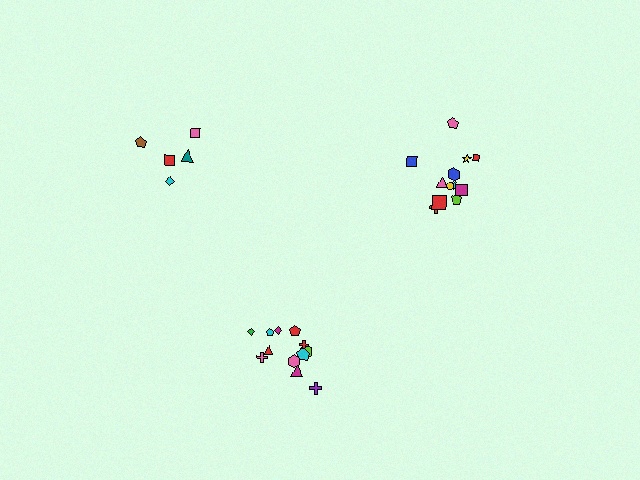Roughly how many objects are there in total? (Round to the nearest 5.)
Roughly 30 objects in total.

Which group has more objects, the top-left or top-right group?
The top-right group.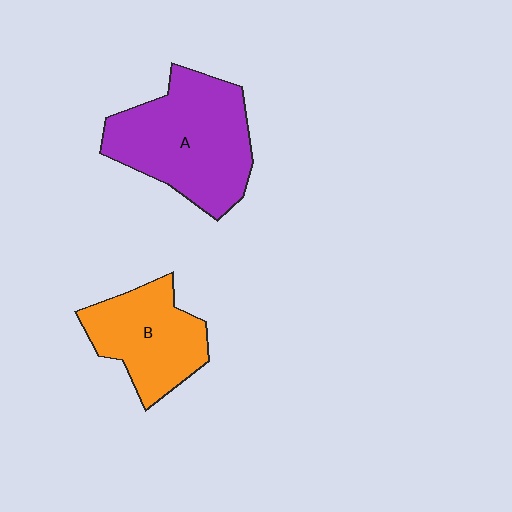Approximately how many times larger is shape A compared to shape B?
Approximately 1.5 times.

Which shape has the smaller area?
Shape B (orange).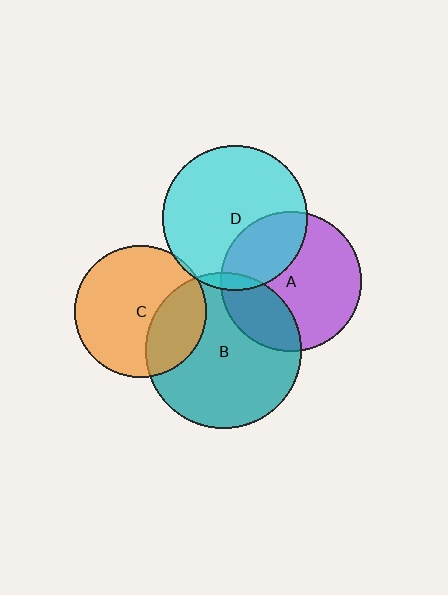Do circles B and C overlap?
Yes.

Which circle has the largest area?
Circle B (teal).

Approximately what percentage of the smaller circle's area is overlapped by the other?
Approximately 30%.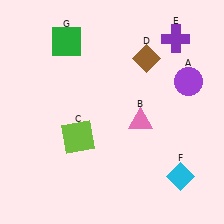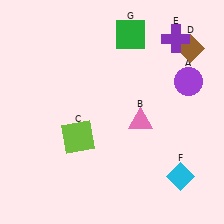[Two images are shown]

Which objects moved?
The objects that moved are: the brown diamond (D), the green square (G).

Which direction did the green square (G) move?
The green square (G) moved right.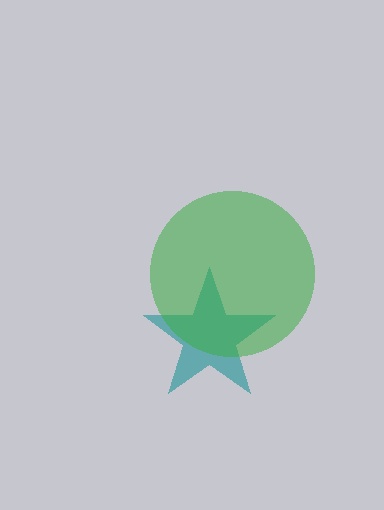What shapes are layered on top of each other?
The layered shapes are: a teal star, a green circle.